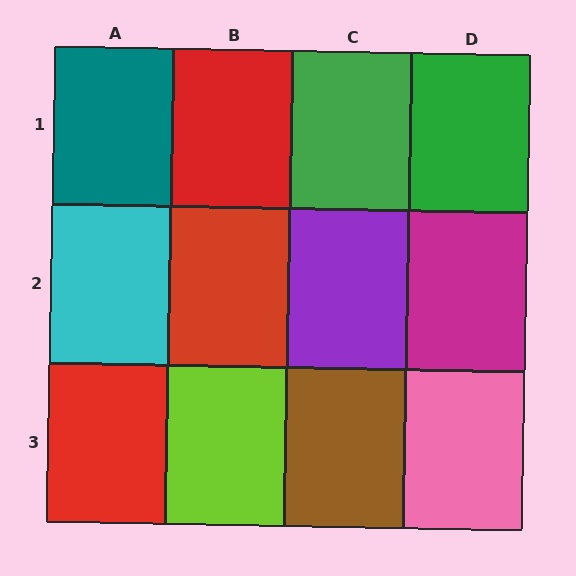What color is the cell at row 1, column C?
Green.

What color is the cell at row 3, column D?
Pink.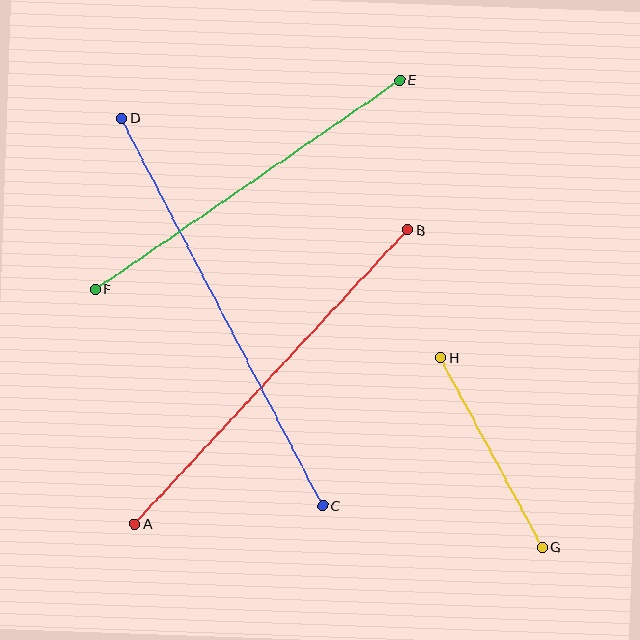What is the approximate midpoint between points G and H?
The midpoint is at approximately (491, 452) pixels.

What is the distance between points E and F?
The distance is approximately 369 pixels.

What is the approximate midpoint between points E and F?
The midpoint is at approximately (248, 185) pixels.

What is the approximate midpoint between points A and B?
The midpoint is at approximately (271, 377) pixels.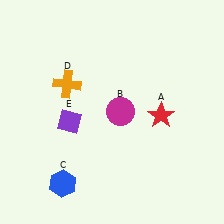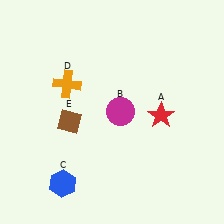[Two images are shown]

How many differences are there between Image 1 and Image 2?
There is 1 difference between the two images.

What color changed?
The diamond (E) changed from purple in Image 1 to brown in Image 2.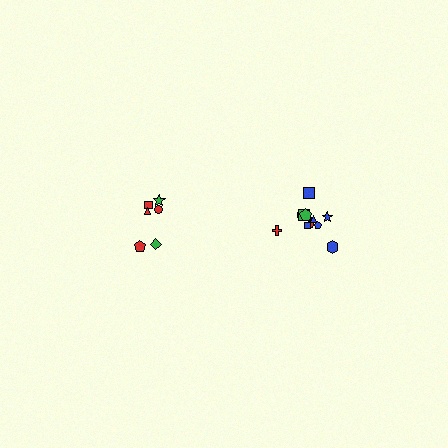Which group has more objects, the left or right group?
The right group.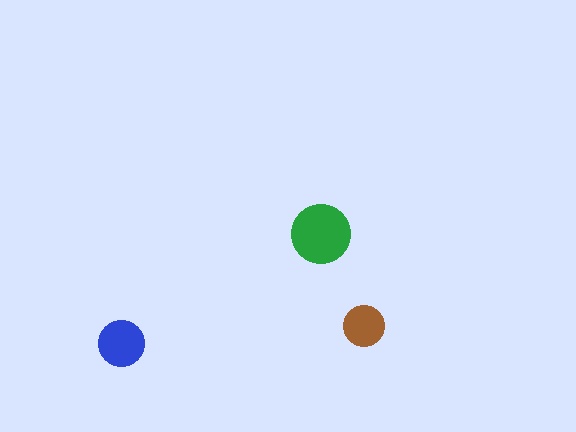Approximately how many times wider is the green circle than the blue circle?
About 1.5 times wider.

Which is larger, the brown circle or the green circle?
The green one.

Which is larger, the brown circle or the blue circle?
The blue one.